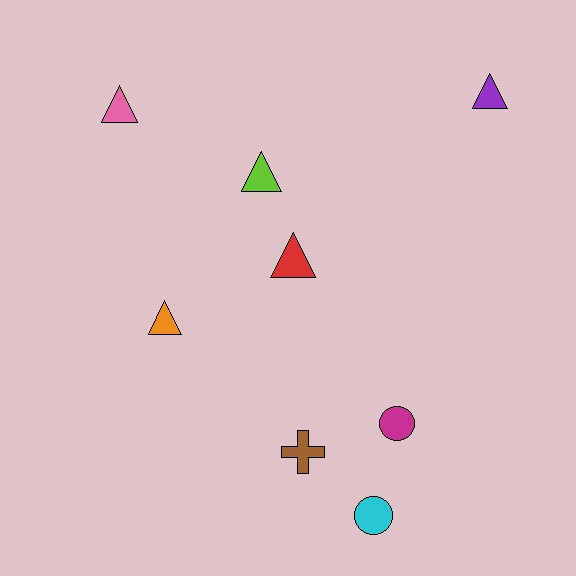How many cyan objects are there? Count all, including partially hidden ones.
There is 1 cyan object.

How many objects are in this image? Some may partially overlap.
There are 8 objects.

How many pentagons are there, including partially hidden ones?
There are no pentagons.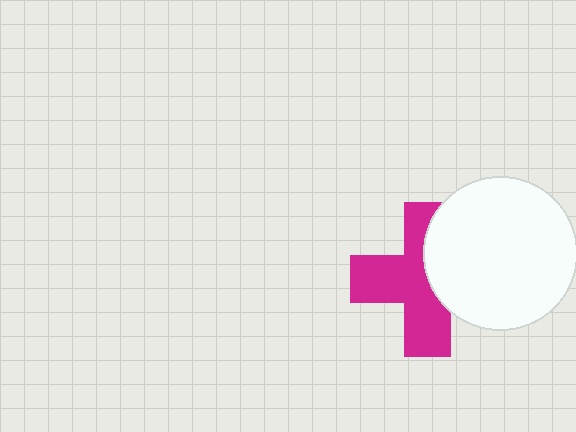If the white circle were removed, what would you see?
You would see the complete magenta cross.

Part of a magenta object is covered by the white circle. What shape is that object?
It is a cross.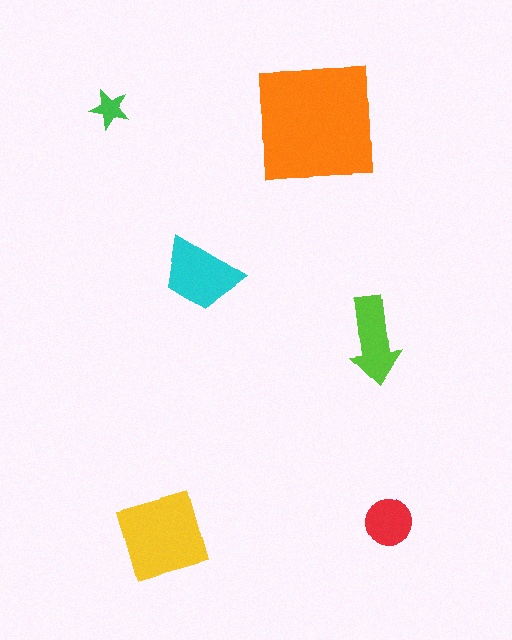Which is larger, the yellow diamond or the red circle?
The yellow diamond.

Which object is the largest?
The orange square.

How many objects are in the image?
There are 6 objects in the image.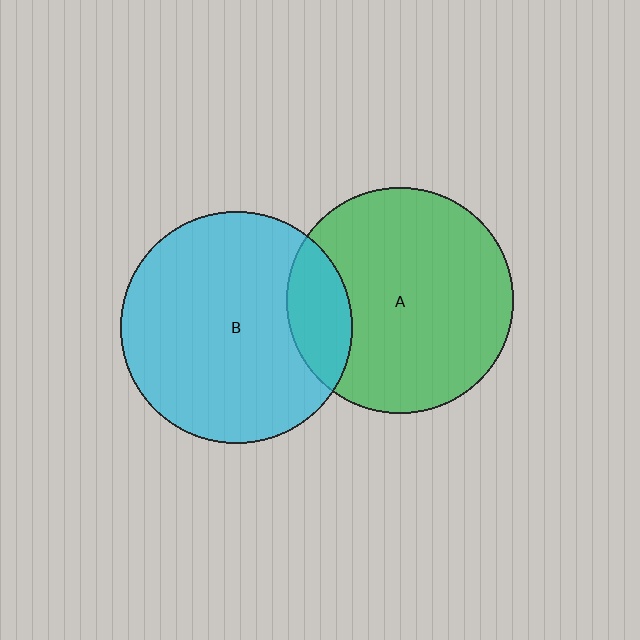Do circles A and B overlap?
Yes.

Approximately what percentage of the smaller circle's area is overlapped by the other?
Approximately 15%.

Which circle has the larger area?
Circle B (cyan).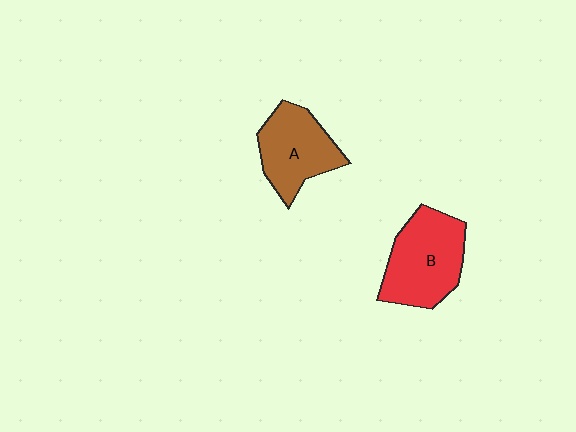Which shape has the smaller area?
Shape A (brown).